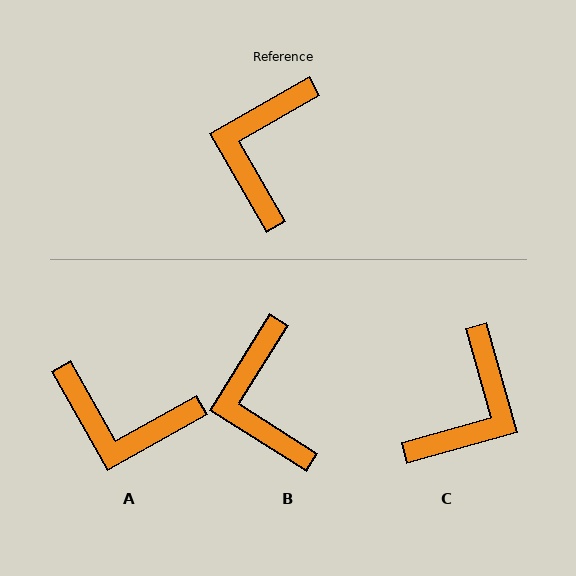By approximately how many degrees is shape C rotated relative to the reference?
Approximately 166 degrees counter-clockwise.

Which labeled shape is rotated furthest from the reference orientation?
C, about 166 degrees away.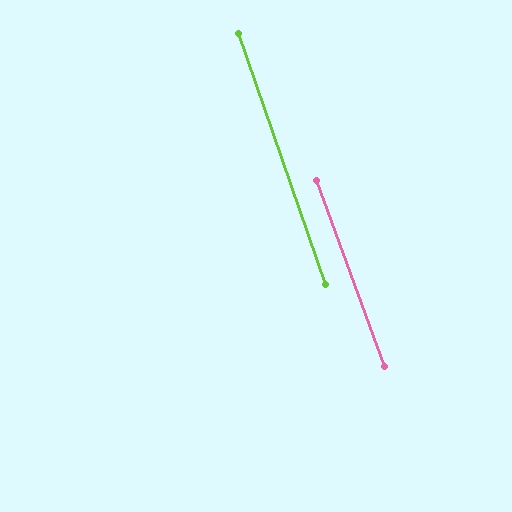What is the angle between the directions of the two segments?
Approximately 1 degree.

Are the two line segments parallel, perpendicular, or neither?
Parallel — their directions differ by only 1.0°.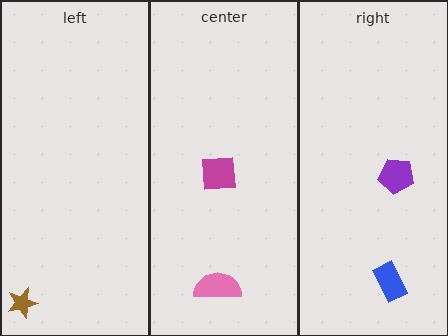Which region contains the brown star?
The left region.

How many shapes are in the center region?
2.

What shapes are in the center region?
The magenta square, the pink semicircle.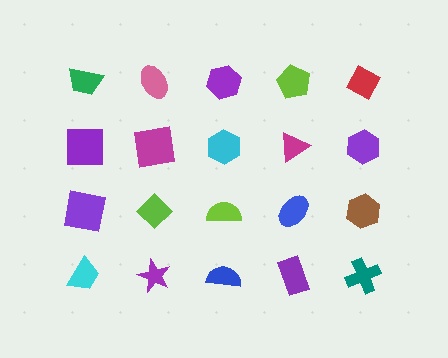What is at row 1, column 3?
A purple hexagon.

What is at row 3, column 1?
A purple square.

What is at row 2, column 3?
A cyan hexagon.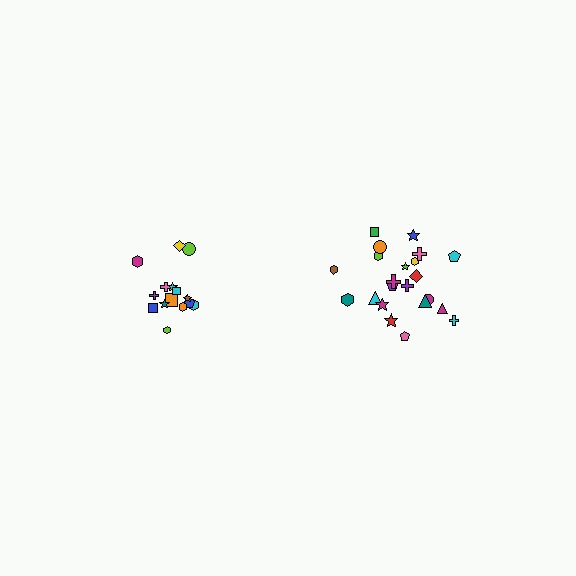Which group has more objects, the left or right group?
The right group.